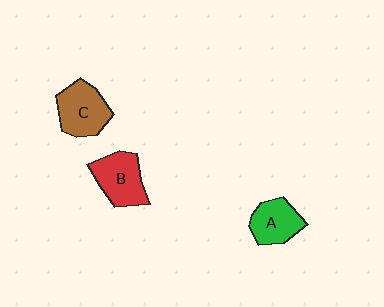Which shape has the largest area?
Shape C (brown).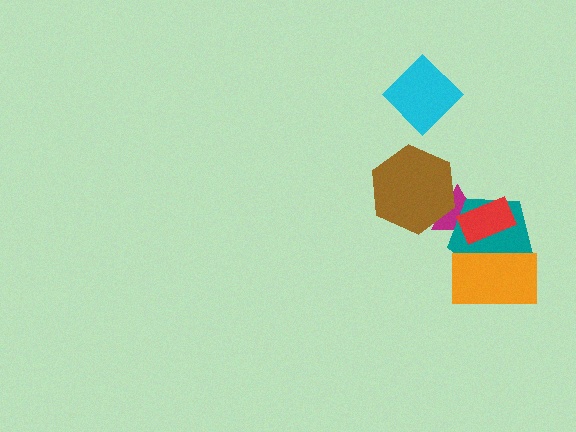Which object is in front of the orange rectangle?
The red rectangle is in front of the orange rectangle.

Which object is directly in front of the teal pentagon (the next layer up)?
The orange rectangle is directly in front of the teal pentagon.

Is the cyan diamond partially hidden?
No, no other shape covers it.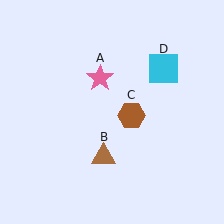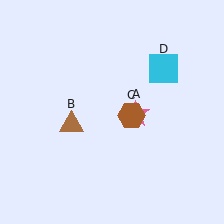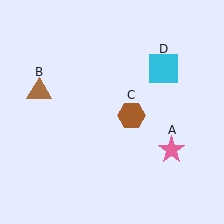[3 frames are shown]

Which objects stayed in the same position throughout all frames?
Brown hexagon (object C) and cyan square (object D) remained stationary.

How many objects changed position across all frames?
2 objects changed position: pink star (object A), brown triangle (object B).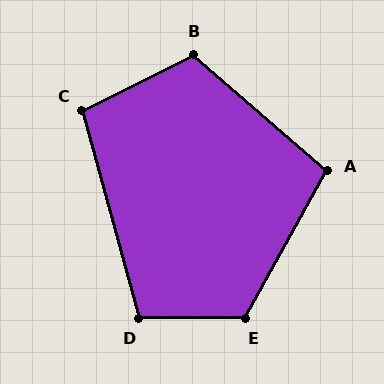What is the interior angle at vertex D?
Approximately 105 degrees (obtuse).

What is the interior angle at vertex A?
Approximately 102 degrees (obtuse).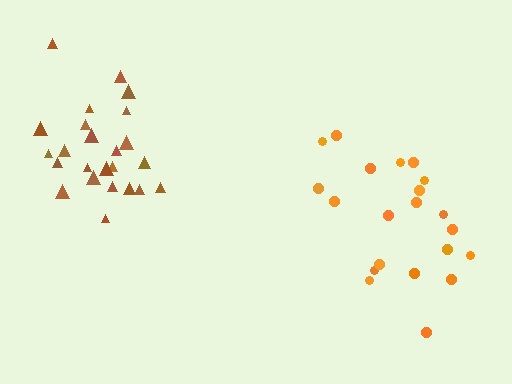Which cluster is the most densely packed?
Brown.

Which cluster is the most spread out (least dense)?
Orange.